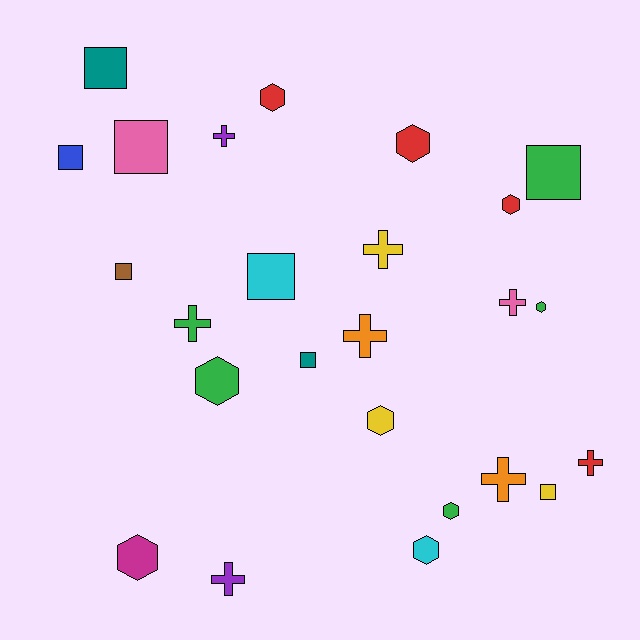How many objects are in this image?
There are 25 objects.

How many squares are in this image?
There are 8 squares.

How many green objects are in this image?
There are 5 green objects.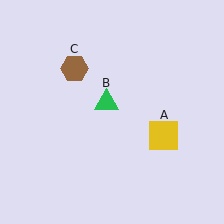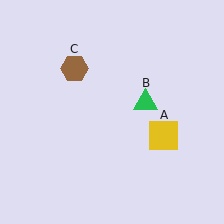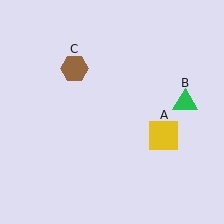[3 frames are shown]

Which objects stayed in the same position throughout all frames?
Yellow square (object A) and brown hexagon (object C) remained stationary.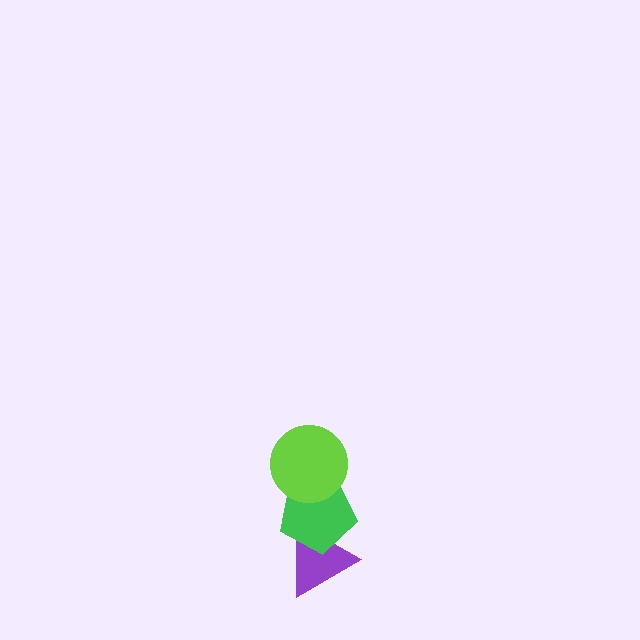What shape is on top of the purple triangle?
The green pentagon is on top of the purple triangle.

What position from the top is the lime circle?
The lime circle is 1st from the top.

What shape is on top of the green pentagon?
The lime circle is on top of the green pentagon.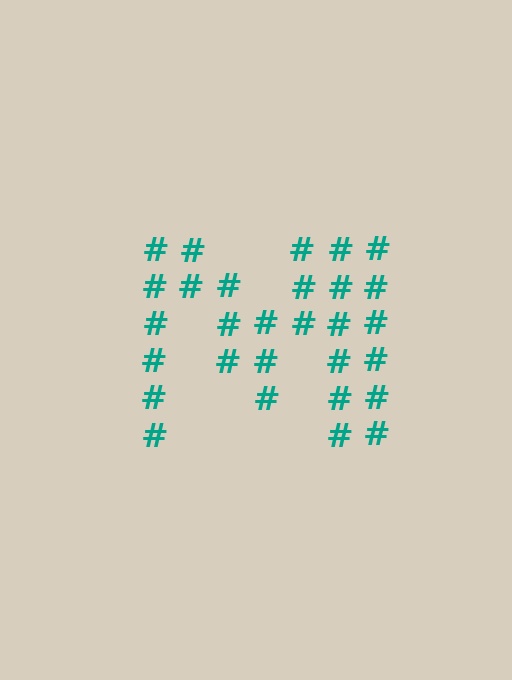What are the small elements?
The small elements are hash symbols.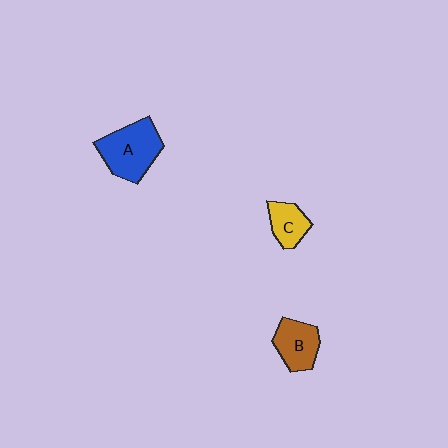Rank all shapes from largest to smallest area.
From largest to smallest: A (blue), B (brown), C (yellow).